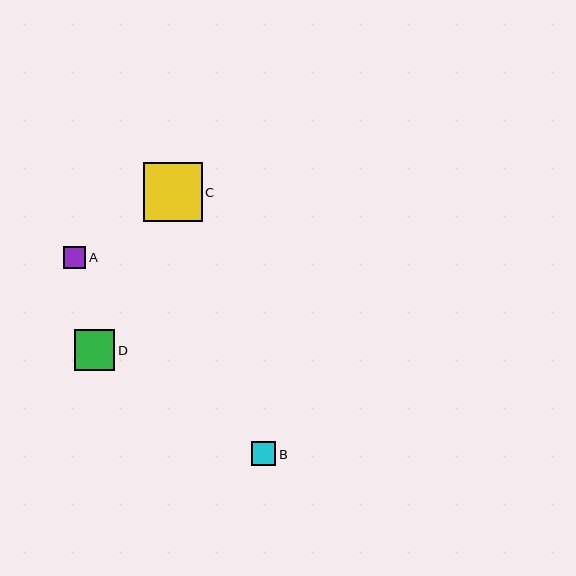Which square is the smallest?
Square A is the smallest with a size of approximately 23 pixels.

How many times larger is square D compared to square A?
Square D is approximately 1.8 times the size of square A.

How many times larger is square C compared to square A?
Square C is approximately 2.6 times the size of square A.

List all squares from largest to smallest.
From largest to smallest: C, D, B, A.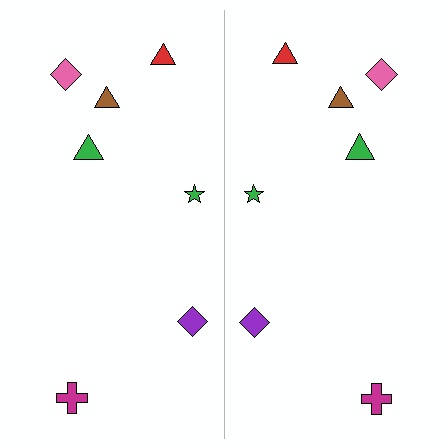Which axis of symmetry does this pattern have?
The pattern has a vertical axis of symmetry running through the center of the image.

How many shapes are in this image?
There are 14 shapes in this image.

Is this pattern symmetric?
Yes, this pattern has bilateral (reflection) symmetry.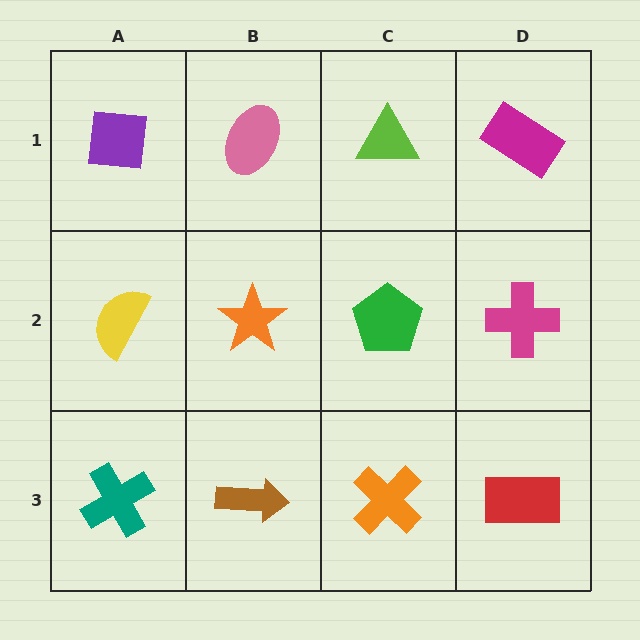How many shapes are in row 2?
4 shapes.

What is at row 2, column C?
A green pentagon.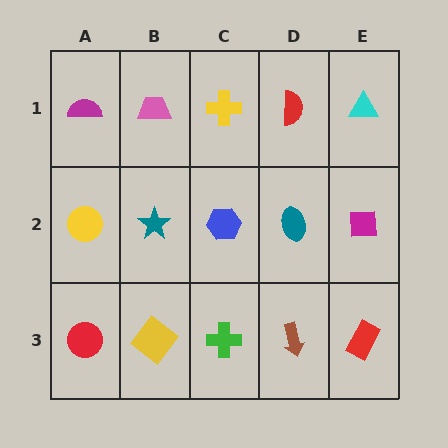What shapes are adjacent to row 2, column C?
A yellow cross (row 1, column C), a green cross (row 3, column C), a teal star (row 2, column B), a teal ellipse (row 2, column D).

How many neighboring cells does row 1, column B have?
3.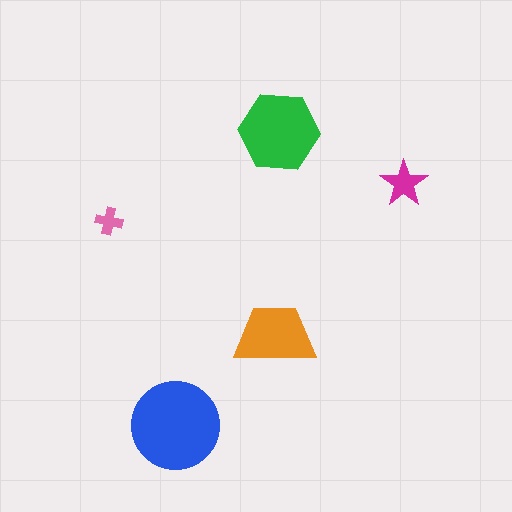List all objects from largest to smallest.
The blue circle, the green hexagon, the orange trapezoid, the magenta star, the pink cross.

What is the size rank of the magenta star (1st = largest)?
4th.